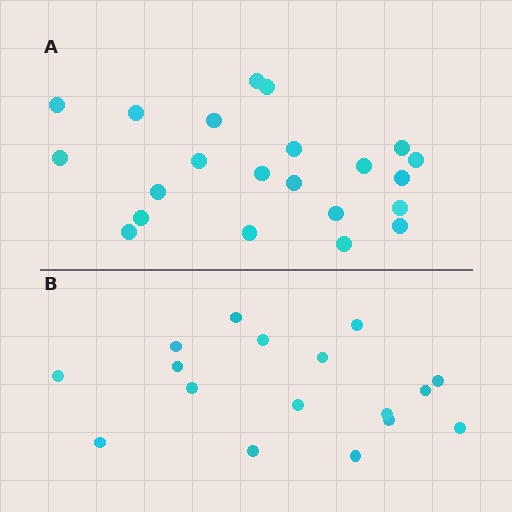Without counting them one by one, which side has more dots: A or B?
Region A (the top region) has more dots.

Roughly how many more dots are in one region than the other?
Region A has about 5 more dots than region B.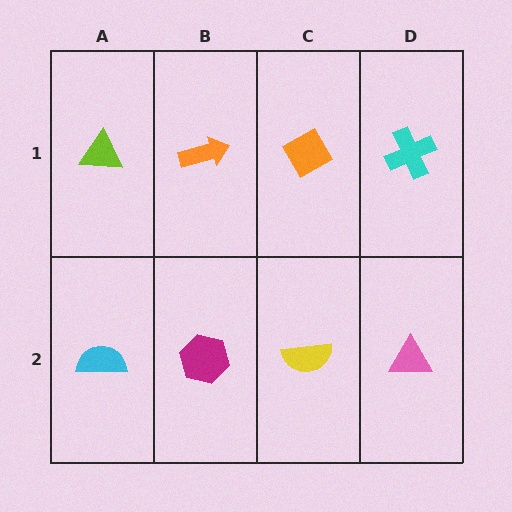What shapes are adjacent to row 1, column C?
A yellow semicircle (row 2, column C), an orange arrow (row 1, column B), a cyan cross (row 1, column D).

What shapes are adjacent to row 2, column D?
A cyan cross (row 1, column D), a yellow semicircle (row 2, column C).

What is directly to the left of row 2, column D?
A yellow semicircle.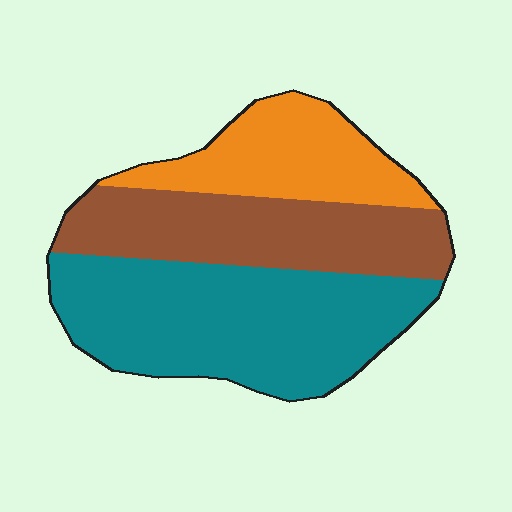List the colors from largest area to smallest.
From largest to smallest: teal, brown, orange.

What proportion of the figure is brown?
Brown covers around 30% of the figure.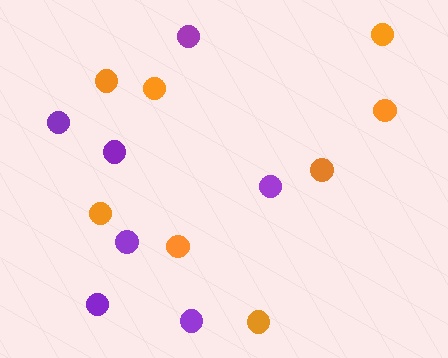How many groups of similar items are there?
There are 2 groups: one group of orange circles (8) and one group of purple circles (7).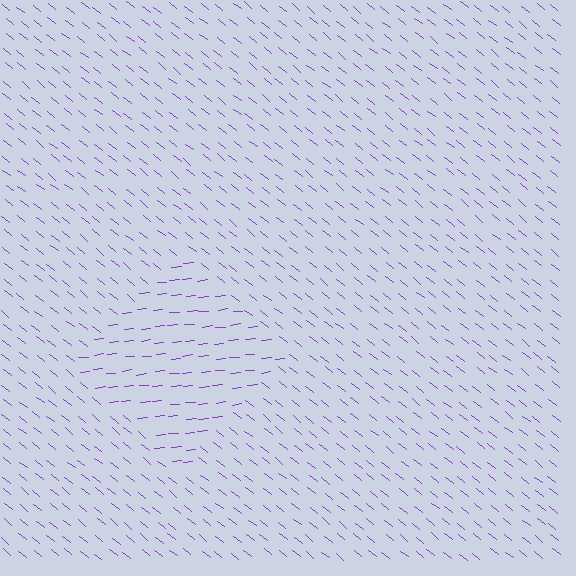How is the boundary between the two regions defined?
The boundary is defined purely by a change in line orientation (approximately 45 degrees difference). All lines are the same color and thickness.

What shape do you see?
I see a diamond.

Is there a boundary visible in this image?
Yes, there is a texture boundary formed by a change in line orientation.